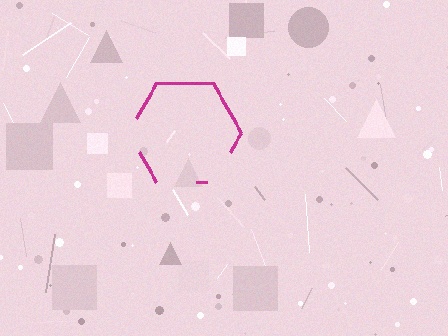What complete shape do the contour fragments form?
The contour fragments form a hexagon.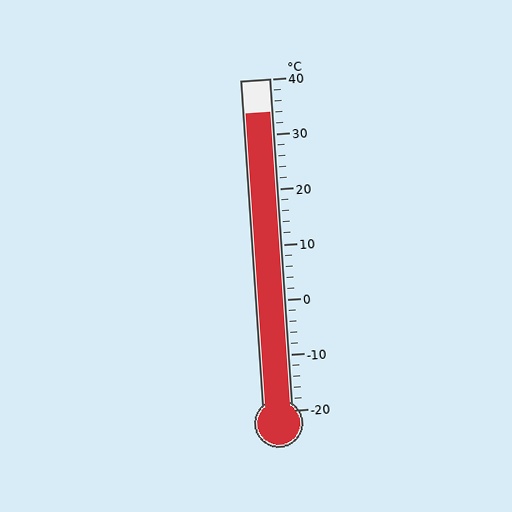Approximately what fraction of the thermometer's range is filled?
The thermometer is filled to approximately 90% of its range.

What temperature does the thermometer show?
The thermometer shows approximately 34°C.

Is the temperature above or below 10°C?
The temperature is above 10°C.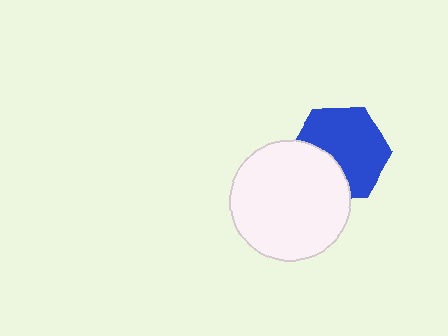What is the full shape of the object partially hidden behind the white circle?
The partially hidden object is a blue hexagon.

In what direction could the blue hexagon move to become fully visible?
The blue hexagon could move toward the upper-right. That would shift it out from behind the white circle entirely.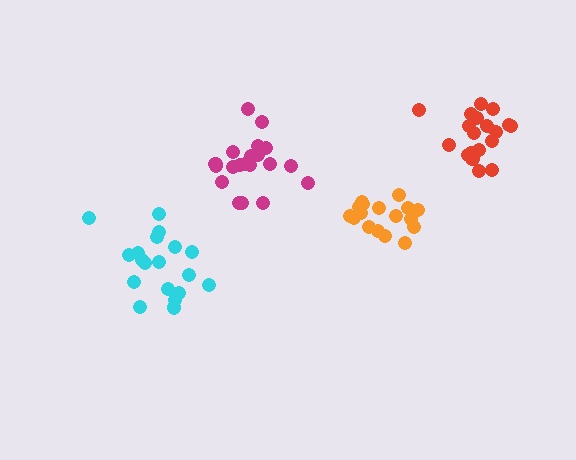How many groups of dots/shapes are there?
There are 4 groups.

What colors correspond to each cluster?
The clusters are colored: cyan, red, orange, magenta.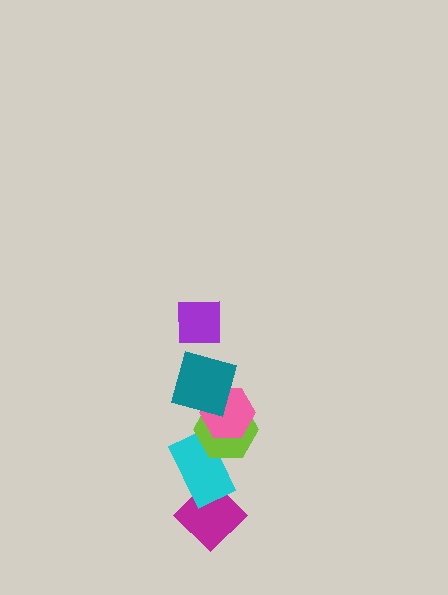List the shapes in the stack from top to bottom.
From top to bottom: the purple square, the teal square, the pink hexagon, the lime hexagon, the cyan rectangle, the magenta diamond.